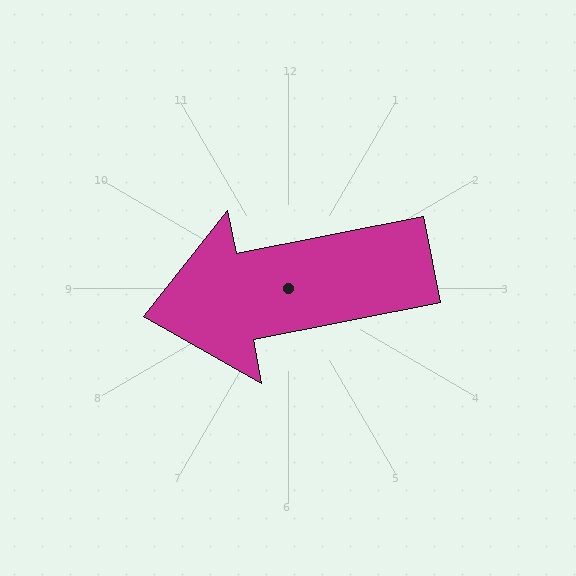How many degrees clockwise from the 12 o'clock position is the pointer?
Approximately 259 degrees.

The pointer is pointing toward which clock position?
Roughly 9 o'clock.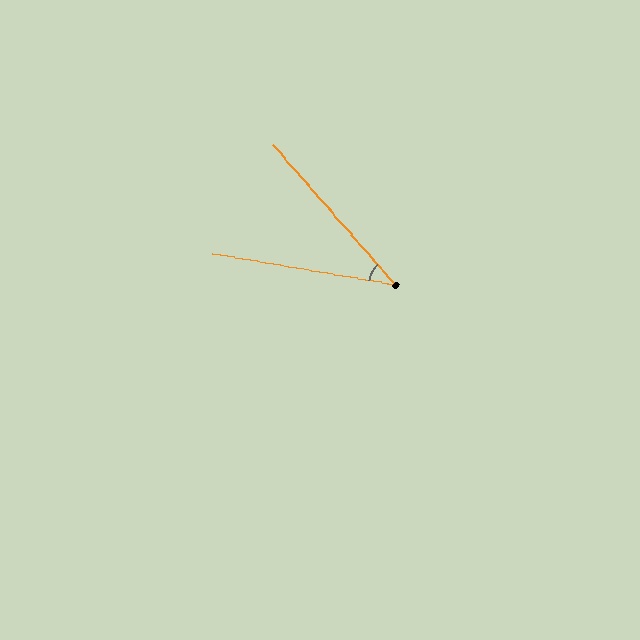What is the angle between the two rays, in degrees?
Approximately 39 degrees.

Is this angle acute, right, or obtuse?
It is acute.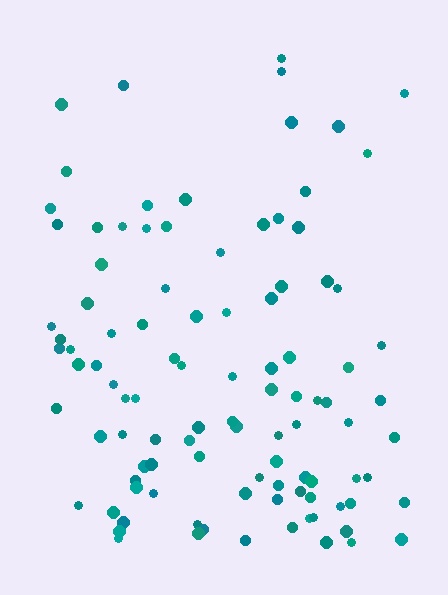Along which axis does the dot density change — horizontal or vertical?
Vertical.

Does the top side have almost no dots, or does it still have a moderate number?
Still a moderate number, just noticeably fewer than the bottom.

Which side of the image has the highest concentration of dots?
The bottom.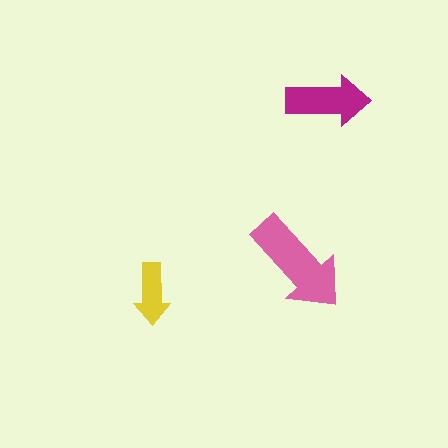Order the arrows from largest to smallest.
the pink one, the magenta one, the yellow one.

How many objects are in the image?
There are 3 objects in the image.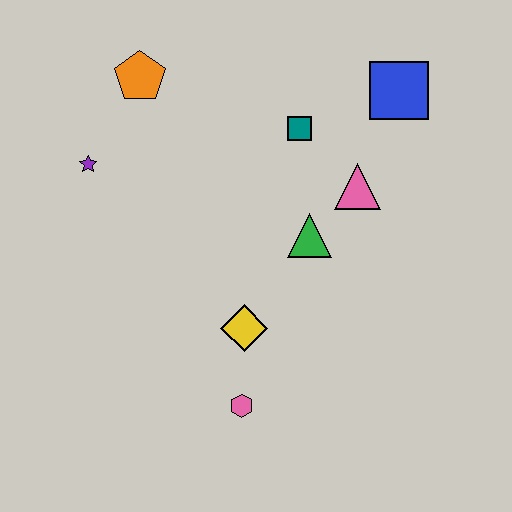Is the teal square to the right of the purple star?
Yes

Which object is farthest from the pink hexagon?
The blue square is farthest from the pink hexagon.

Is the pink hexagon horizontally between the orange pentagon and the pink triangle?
Yes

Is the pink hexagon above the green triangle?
No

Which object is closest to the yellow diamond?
The pink hexagon is closest to the yellow diamond.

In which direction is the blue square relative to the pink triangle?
The blue square is above the pink triangle.